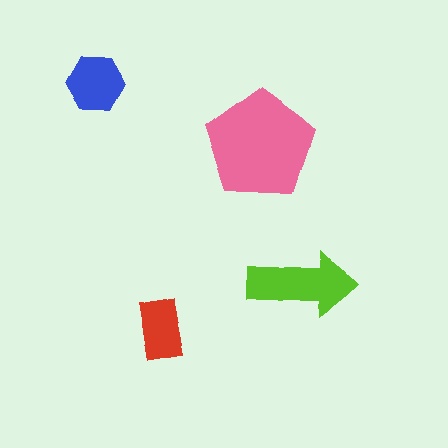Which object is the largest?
The pink pentagon.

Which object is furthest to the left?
The blue hexagon is leftmost.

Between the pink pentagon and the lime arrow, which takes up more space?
The pink pentagon.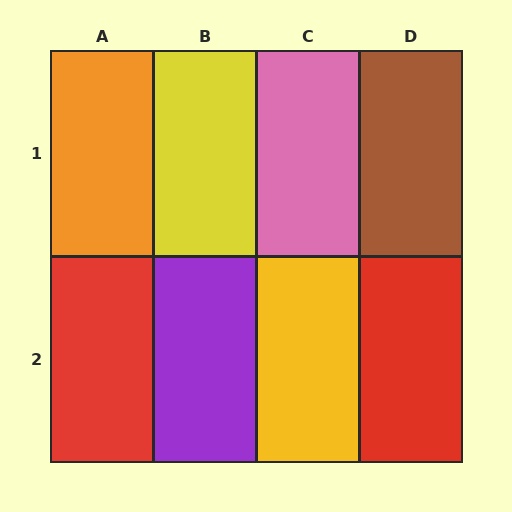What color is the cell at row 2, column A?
Red.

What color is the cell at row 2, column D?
Red.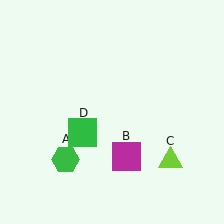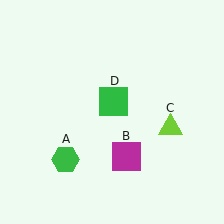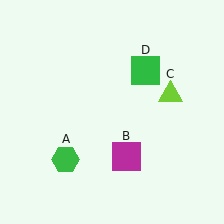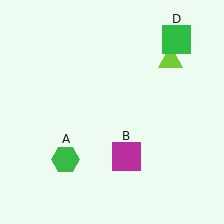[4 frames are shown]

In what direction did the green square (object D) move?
The green square (object D) moved up and to the right.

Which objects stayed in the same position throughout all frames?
Green hexagon (object A) and magenta square (object B) remained stationary.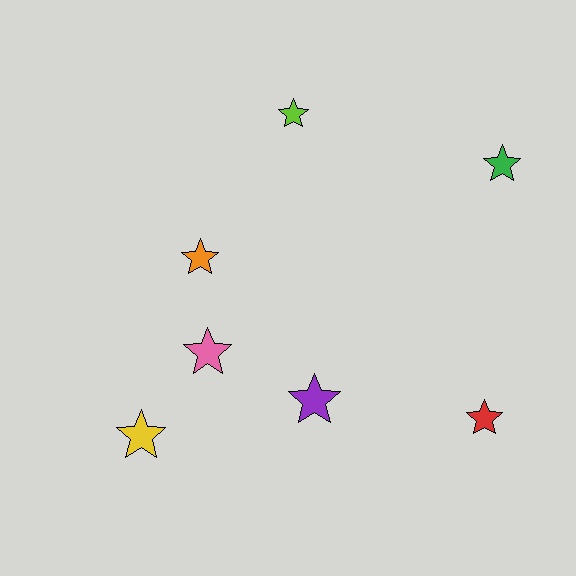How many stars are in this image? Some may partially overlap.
There are 7 stars.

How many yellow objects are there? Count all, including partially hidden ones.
There is 1 yellow object.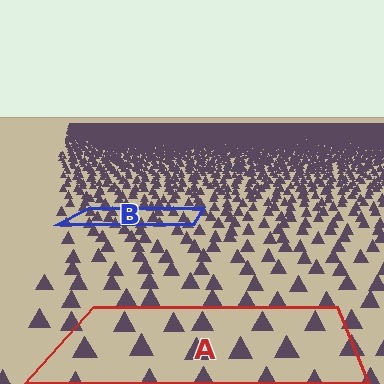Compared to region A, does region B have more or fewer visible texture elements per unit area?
Region B has more texture elements per unit area — they are packed more densely because it is farther away.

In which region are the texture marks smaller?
The texture marks are smaller in region B, because it is farther away.